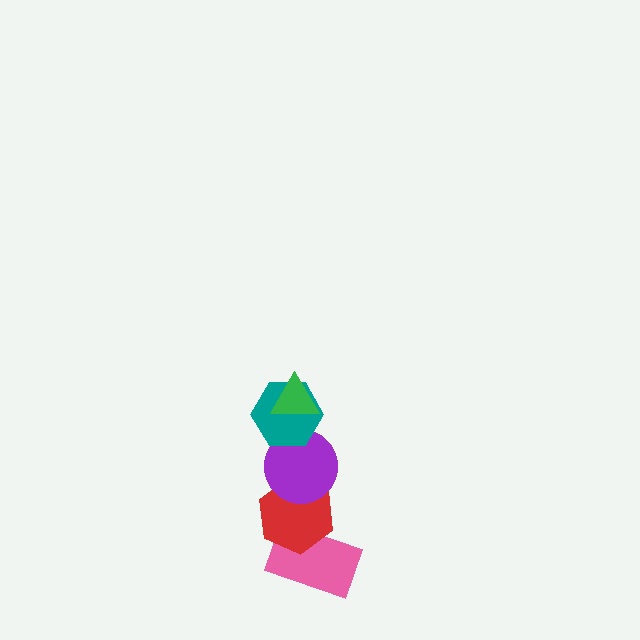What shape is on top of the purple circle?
The teal hexagon is on top of the purple circle.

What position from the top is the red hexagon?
The red hexagon is 4th from the top.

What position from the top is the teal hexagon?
The teal hexagon is 2nd from the top.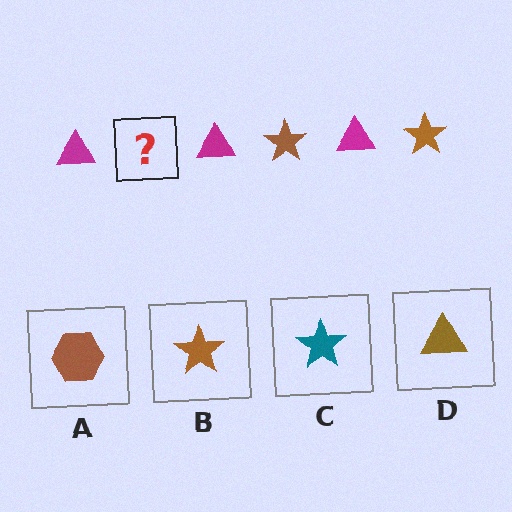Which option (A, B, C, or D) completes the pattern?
B.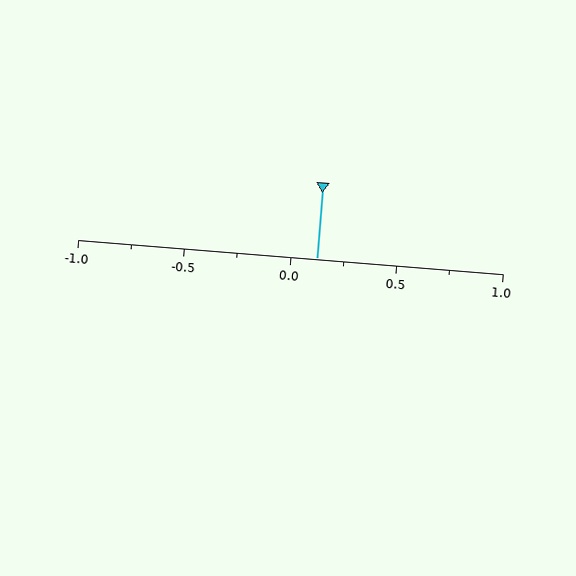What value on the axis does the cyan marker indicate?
The marker indicates approximately 0.12.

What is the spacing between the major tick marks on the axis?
The major ticks are spaced 0.5 apart.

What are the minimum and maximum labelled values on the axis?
The axis runs from -1.0 to 1.0.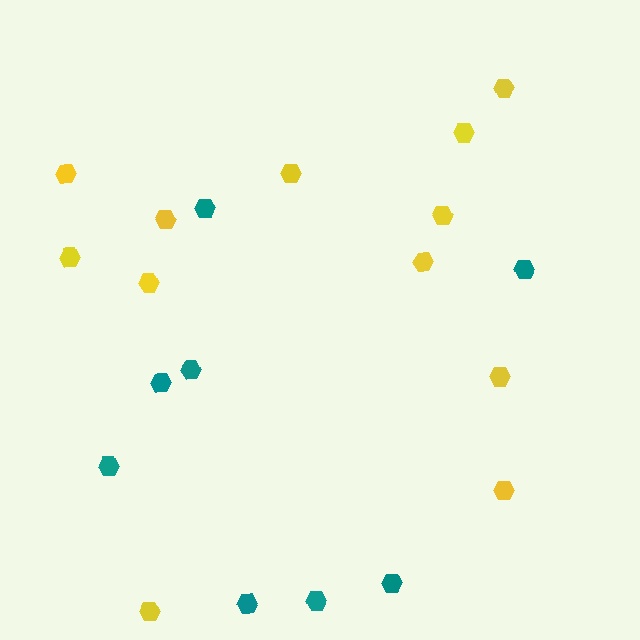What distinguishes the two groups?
There are 2 groups: one group of teal hexagons (8) and one group of yellow hexagons (12).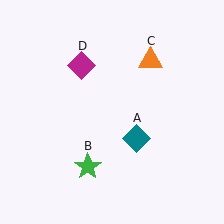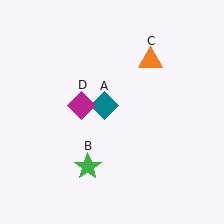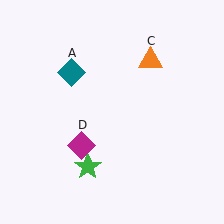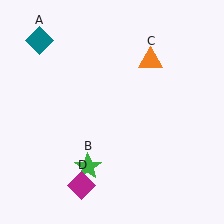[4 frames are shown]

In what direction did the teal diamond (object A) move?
The teal diamond (object A) moved up and to the left.